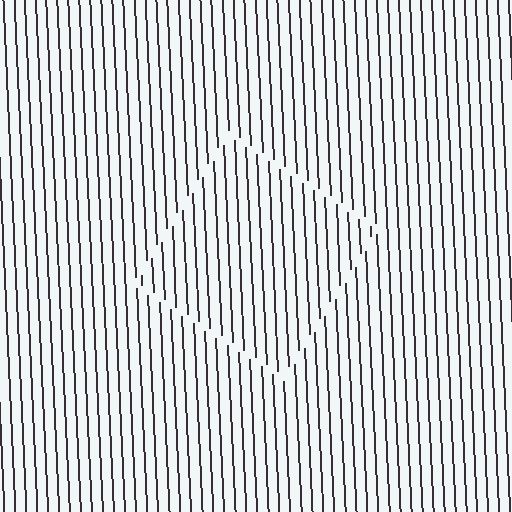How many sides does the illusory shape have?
4 sides — the line-ends trace a square.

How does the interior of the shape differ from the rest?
The interior of the shape contains the same grating, shifted by half a period — the contour is defined by the phase discontinuity where line-ends from the inner and outer gratings abut.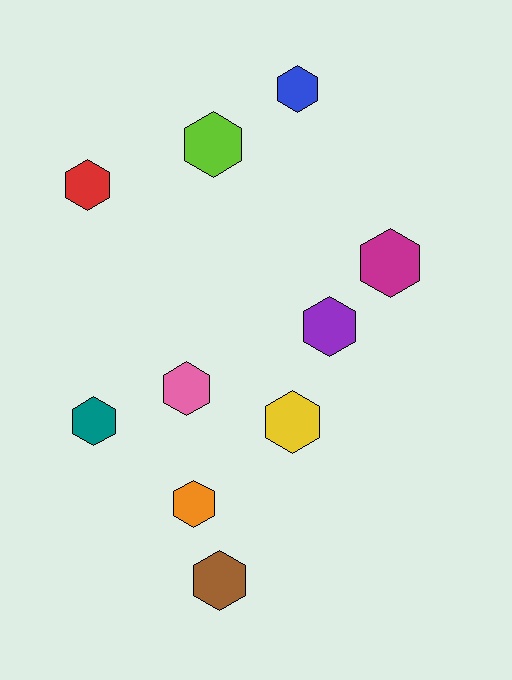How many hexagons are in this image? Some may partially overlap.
There are 10 hexagons.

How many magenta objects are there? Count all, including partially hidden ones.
There is 1 magenta object.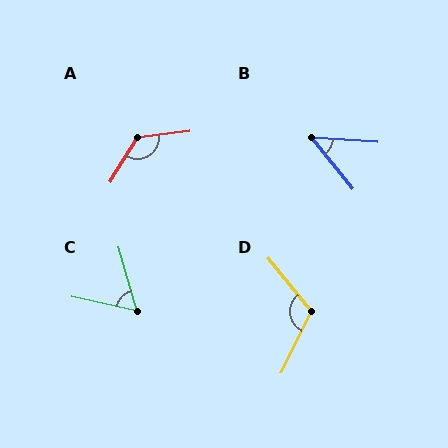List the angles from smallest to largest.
B (47°), C (61°), D (115°), A (129°).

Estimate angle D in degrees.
Approximately 115 degrees.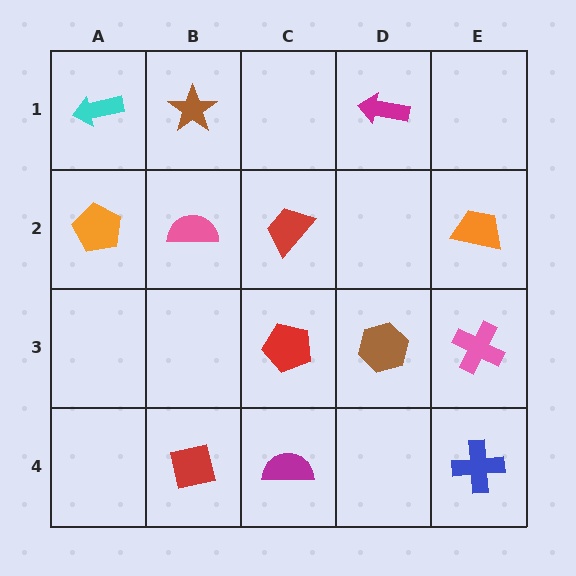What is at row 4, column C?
A magenta semicircle.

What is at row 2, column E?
An orange trapezoid.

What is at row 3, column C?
A red pentagon.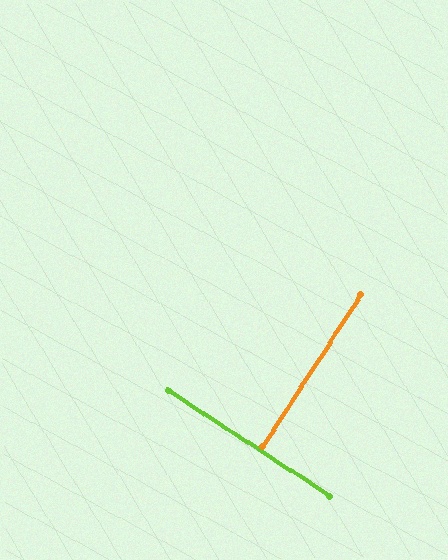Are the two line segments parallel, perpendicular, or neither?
Perpendicular — they meet at approximately 90°.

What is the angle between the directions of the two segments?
Approximately 90 degrees.